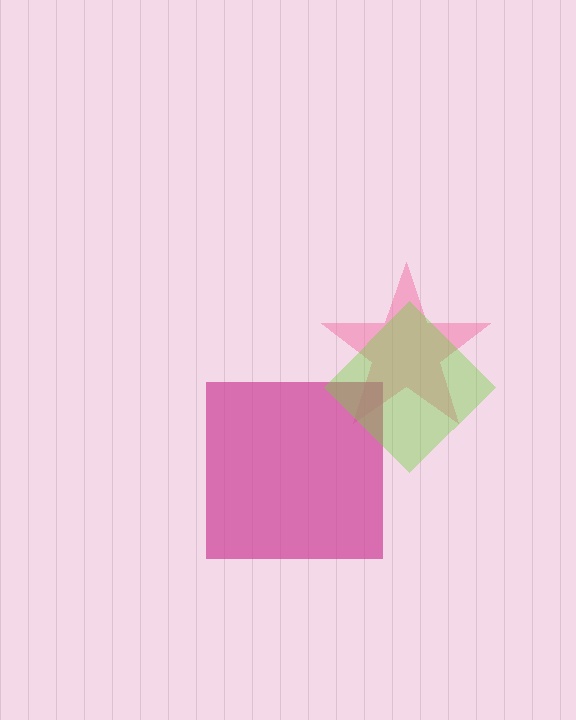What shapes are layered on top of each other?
The layered shapes are: a pink star, a magenta square, a lime diamond.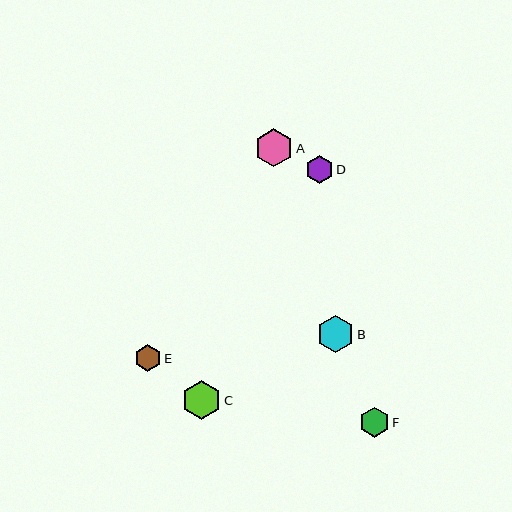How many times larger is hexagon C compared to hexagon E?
Hexagon C is approximately 1.5 times the size of hexagon E.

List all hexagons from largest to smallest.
From largest to smallest: C, A, B, F, D, E.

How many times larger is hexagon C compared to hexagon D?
Hexagon C is approximately 1.4 times the size of hexagon D.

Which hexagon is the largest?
Hexagon C is the largest with a size of approximately 40 pixels.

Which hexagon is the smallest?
Hexagon E is the smallest with a size of approximately 27 pixels.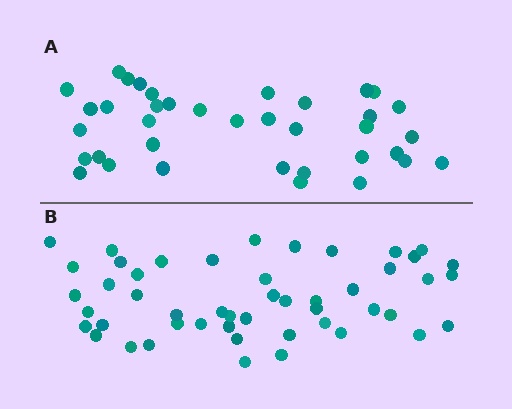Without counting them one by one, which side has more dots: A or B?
Region B (the bottom region) has more dots.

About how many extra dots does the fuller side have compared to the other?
Region B has roughly 12 or so more dots than region A.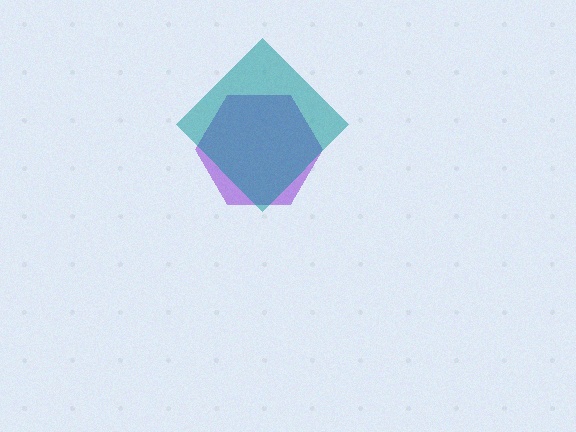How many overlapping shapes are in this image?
There are 2 overlapping shapes in the image.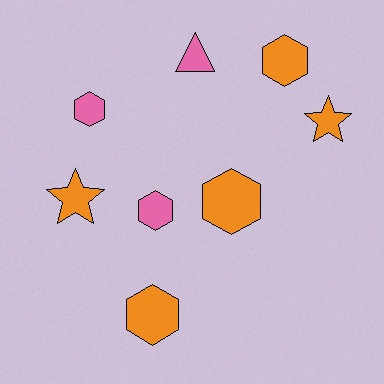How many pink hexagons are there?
There are 2 pink hexagons.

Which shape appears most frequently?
Hexagon, with 5 objects.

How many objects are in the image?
There are 8 objects.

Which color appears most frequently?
Orange, with 5 objects.